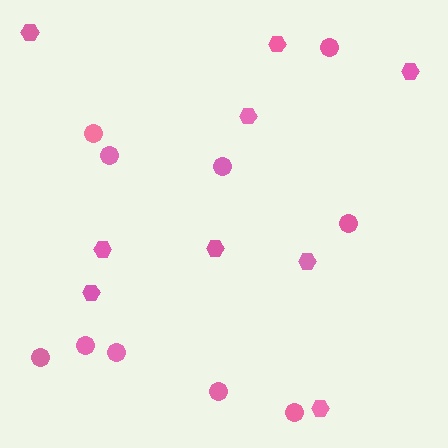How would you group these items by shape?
There are 2 groups: one group of circles (10) and one group of hexagons (9).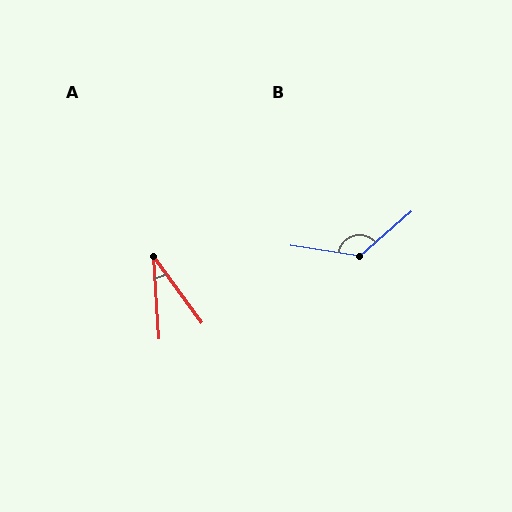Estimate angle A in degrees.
Approximately 32 degrees.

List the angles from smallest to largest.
A (32°), B (131°).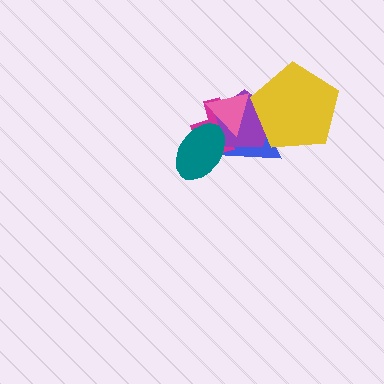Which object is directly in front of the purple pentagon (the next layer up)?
The pink triangle is directly in front of the purple pentagon.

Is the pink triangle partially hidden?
Yes, it is partially covered by another shape.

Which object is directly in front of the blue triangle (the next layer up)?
The magenta cross is directly in front of the blue triangle.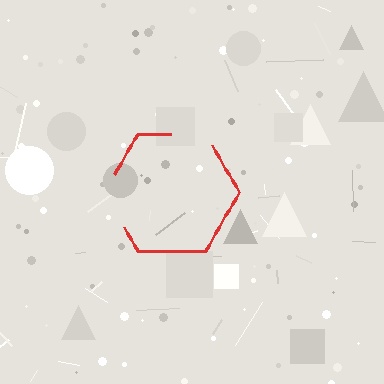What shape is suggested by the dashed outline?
The dashed outline suggests a hexagon.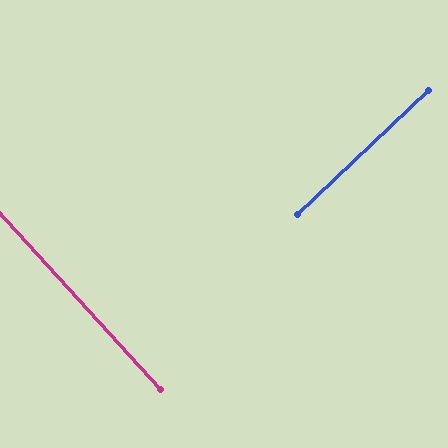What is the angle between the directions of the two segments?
Approximately 89 degrees.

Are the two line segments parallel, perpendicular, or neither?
Perpendicular — they meet at approximately 89°.